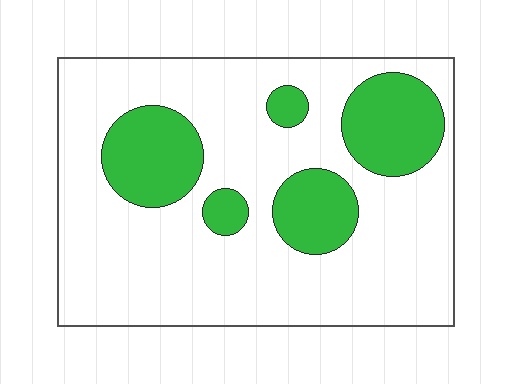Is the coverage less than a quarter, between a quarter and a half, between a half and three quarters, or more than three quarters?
Less than a quarter.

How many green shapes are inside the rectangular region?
5.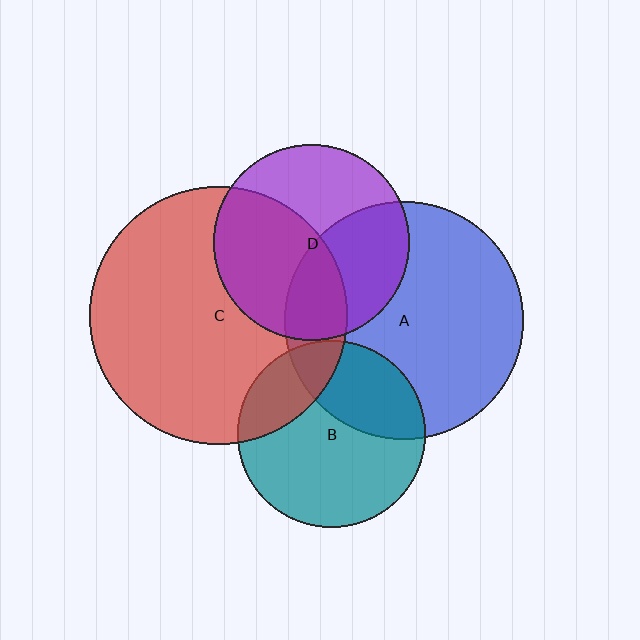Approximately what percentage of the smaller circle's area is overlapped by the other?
Approximately 15%.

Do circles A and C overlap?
Yes.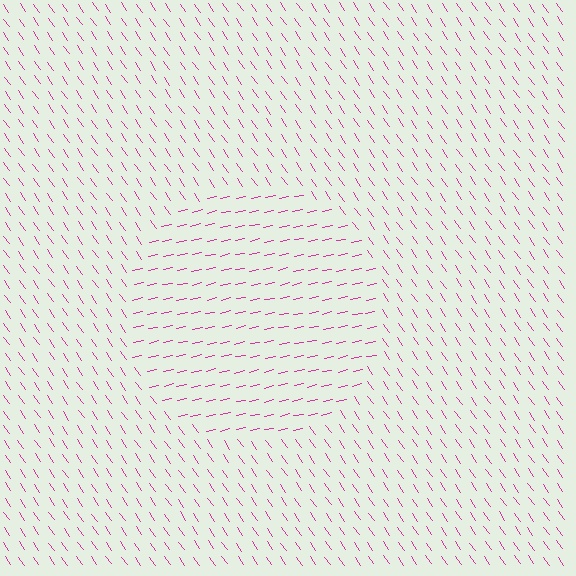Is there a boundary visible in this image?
Yes, there is a texture boundary formed by a change in line orientation.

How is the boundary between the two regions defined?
The boundary is defined purely by a change in line orientation (approximately 68 degrees difference). All lines are the same color and thickness.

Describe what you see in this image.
The image is filled with small magenta line segments. A circle region in the image has lines oriented differently from the surrounding lines, creating a visible texture boundary.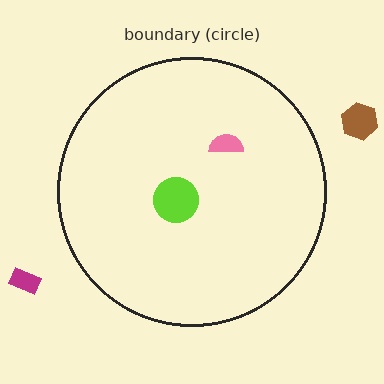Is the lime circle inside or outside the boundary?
Inside.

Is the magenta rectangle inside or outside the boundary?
Outside.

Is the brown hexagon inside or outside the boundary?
Outside.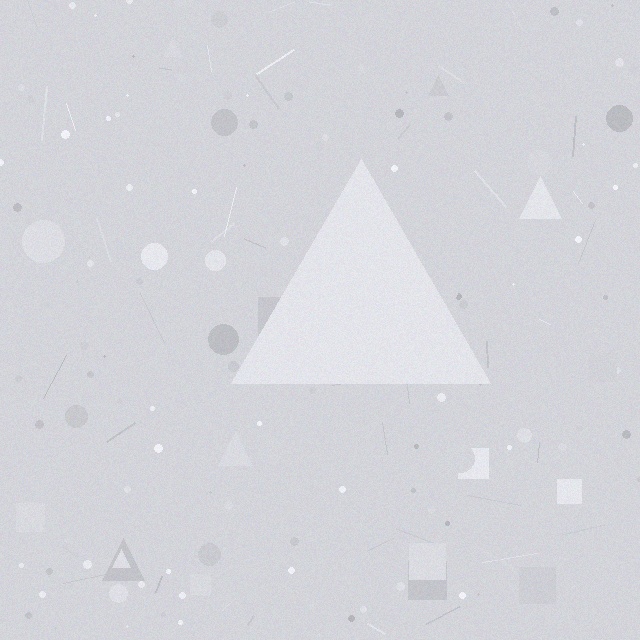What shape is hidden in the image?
A triangle is hidden in the image.